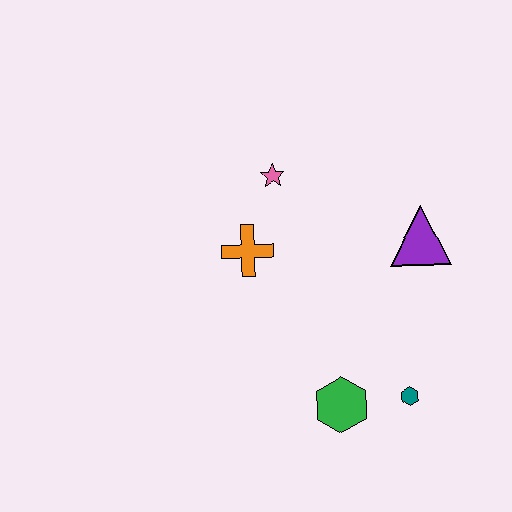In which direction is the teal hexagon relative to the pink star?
The teal hexagon is below the pink star.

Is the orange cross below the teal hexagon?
No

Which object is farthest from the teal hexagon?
The pink star is farthest from the teal hexagon.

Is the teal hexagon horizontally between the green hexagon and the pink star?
No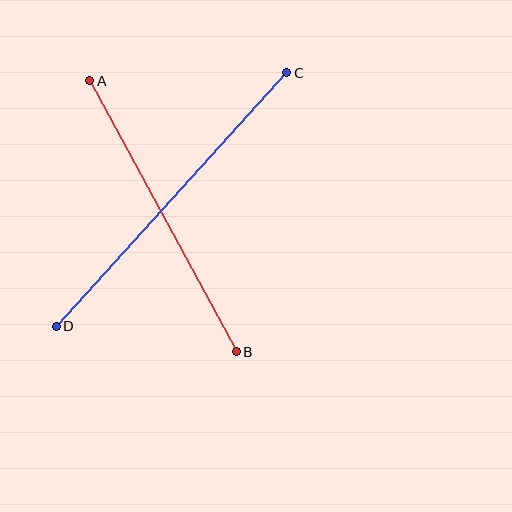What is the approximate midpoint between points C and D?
The midpoint is at approximately (171, 199) pixels.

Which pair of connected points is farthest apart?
Points C and D are farthest apart.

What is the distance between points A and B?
The distance is approximately 308 pixels.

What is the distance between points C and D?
The distance is approximately 342 pixels.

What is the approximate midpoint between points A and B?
The midpoint is at approximately (163, 216) pixels.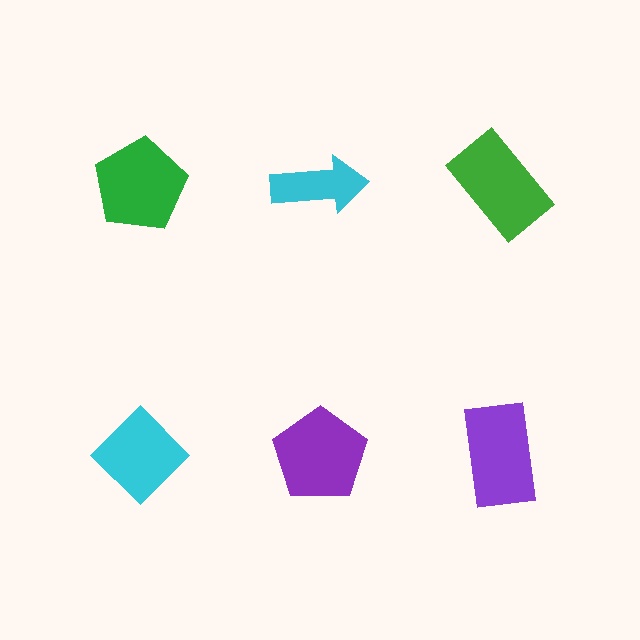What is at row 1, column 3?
A green rectangle.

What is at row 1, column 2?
A cyan arrow.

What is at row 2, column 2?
A purple pentagon.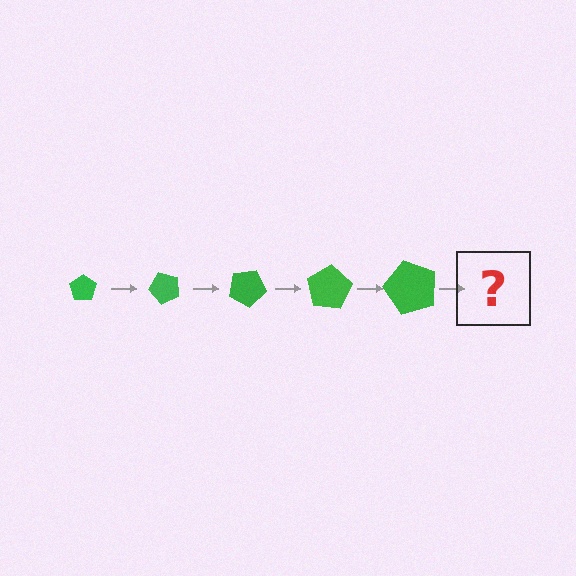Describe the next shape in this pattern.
It should be a pentagon, larger than the previous one and rotated 250 degrees from the start.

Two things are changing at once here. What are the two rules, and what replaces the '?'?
The two rules are that the pentagon grows larger each step and it rotates 50 degrees each step. The '?' should be a pentagon, larger than the previous one and rotated 250 degrees from the start.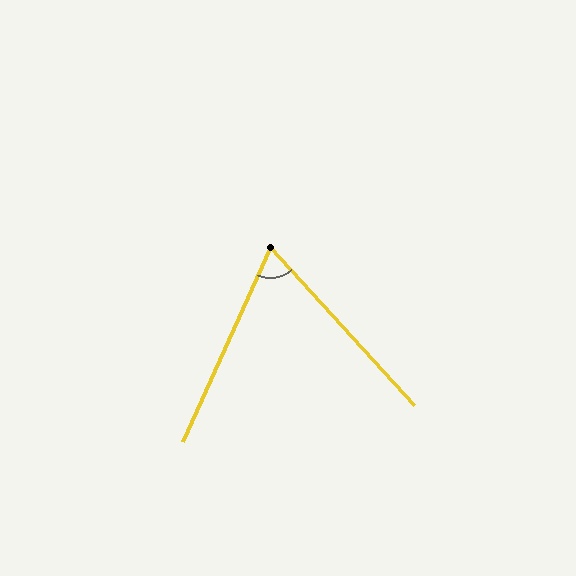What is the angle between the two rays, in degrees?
Approximately 67 degrees.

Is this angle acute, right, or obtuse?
It is acute.